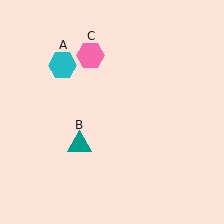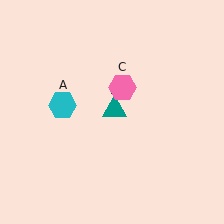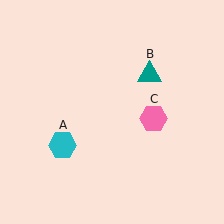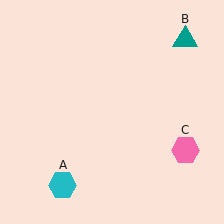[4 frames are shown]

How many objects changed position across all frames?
3 objects changed position: cyan hexagon (object A), teal triangle (object B), pink hexagon (object C).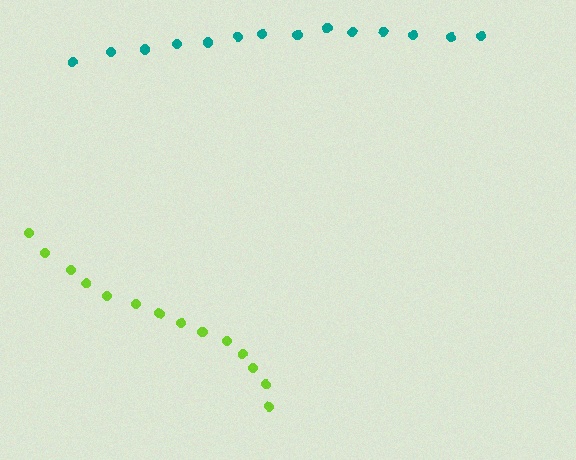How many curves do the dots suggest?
There are 2 distinct paths.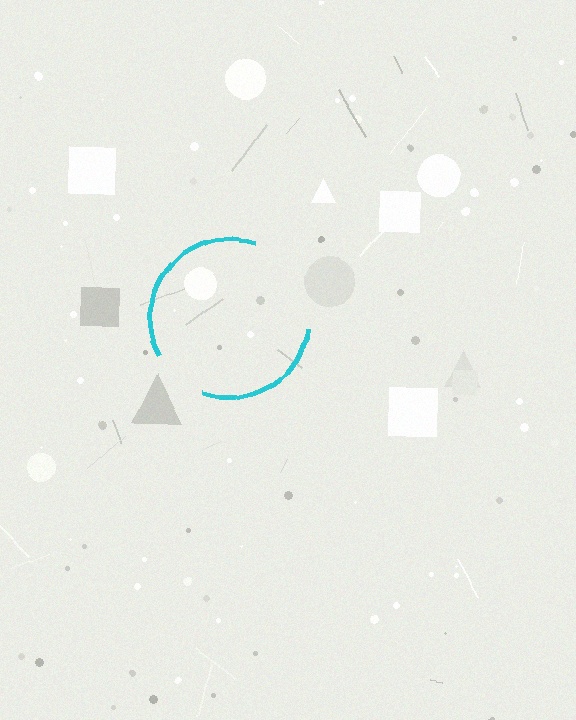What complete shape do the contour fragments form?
The contour fragments form a circle.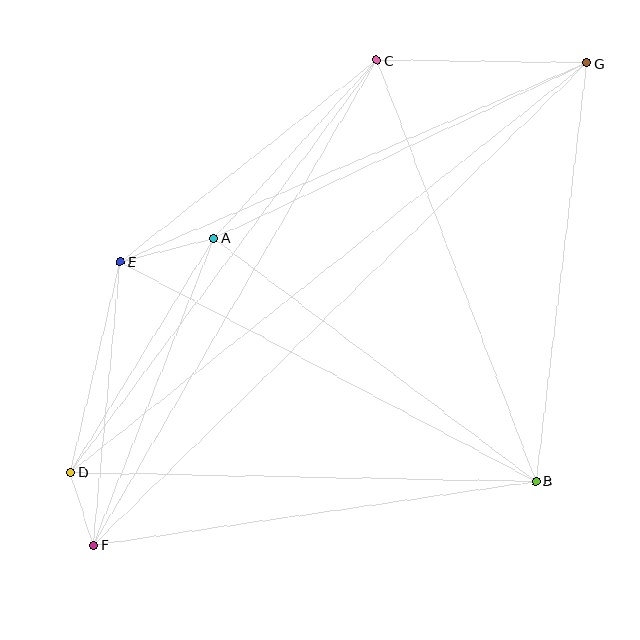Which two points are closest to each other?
Points D and F are closest to each other.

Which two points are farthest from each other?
Points F and G are farthest from each other.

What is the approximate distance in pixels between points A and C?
The distance between A and C is approximately 242 pixels.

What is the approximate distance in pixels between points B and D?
The distance between B and D is approximately 466 pixels.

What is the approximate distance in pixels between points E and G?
The distance between E and G is approximately 507 pixels.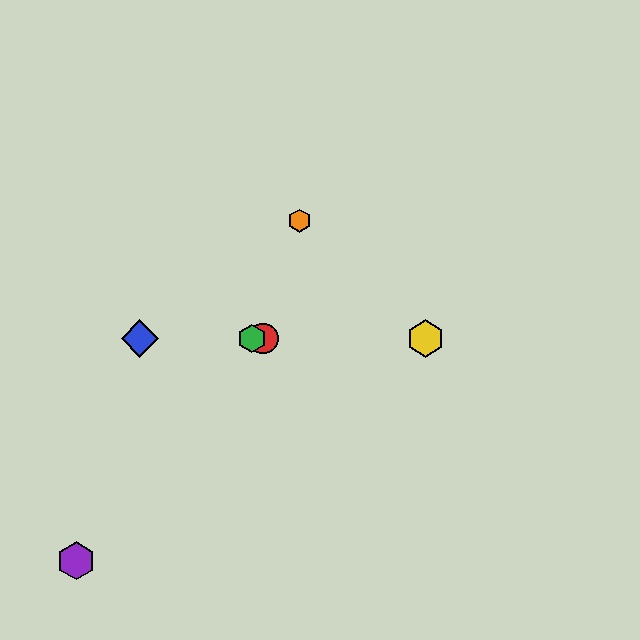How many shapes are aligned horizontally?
4 shapes (the red circle, the blue diamond, the green hexagon, the yellow hexagon) are aligned horizontally.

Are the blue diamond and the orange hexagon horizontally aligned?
No, the blue diamond is at y≈339 and the orange hexagon is at y≈221.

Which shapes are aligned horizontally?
The red circle, the blue diamond, the green hexagon, the yellow hexagon are aligned horizontally.